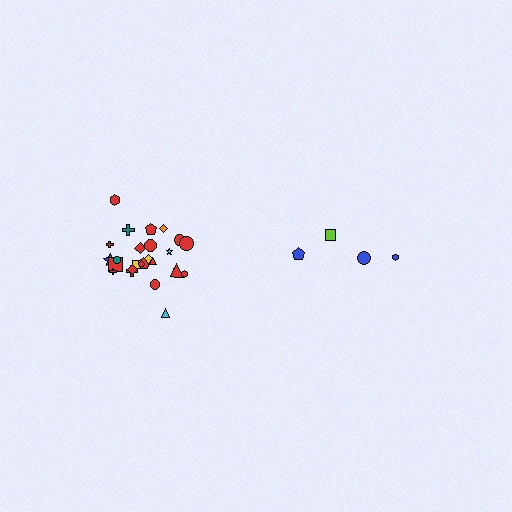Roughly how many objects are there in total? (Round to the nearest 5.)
Roughly 30 objects in total.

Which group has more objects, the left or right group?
The left group.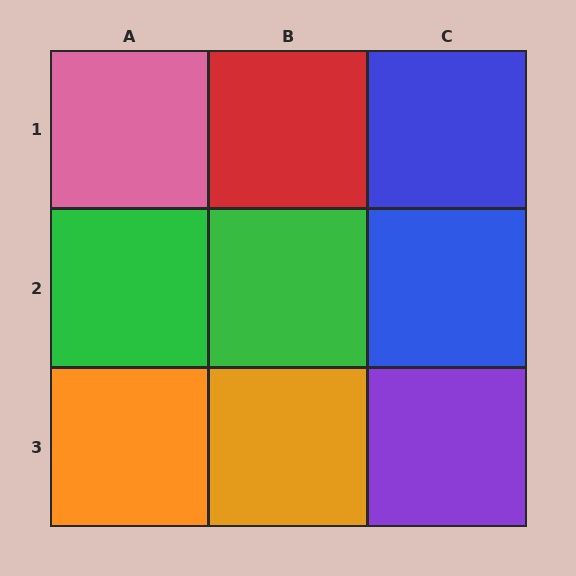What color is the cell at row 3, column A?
Orange.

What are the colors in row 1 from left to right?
Pink, red, blue.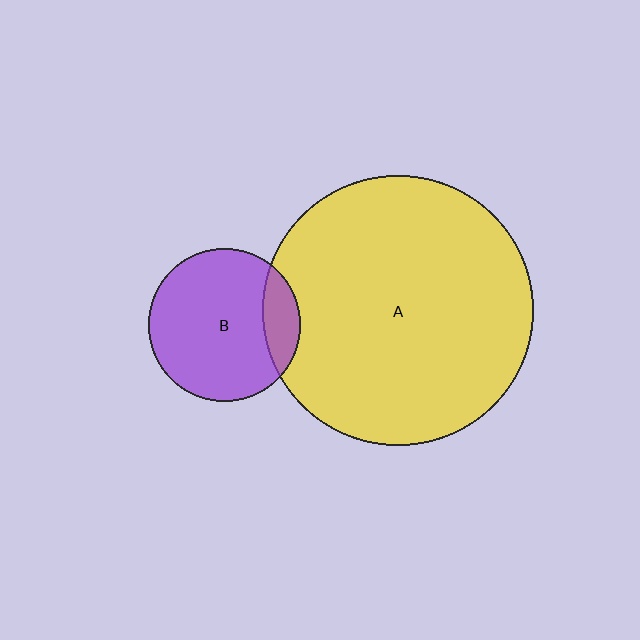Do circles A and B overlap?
Yes.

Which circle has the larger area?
Circle A (yellow).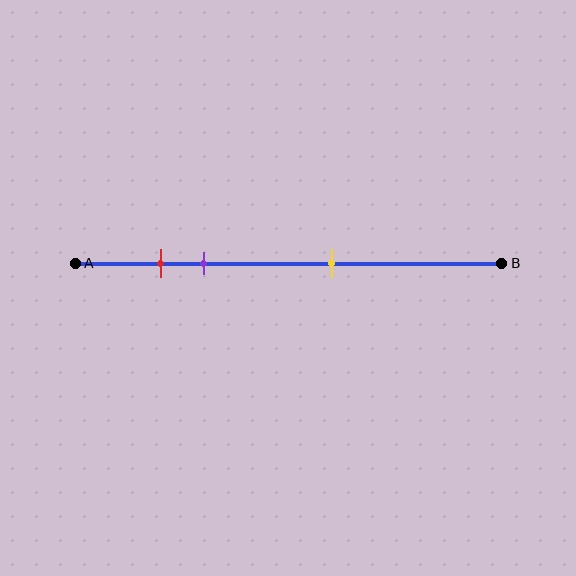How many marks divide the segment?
There are 3 marks dividing the segment.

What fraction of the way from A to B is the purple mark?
The purple mark is approximately 30% (0.3) of the way from A to B.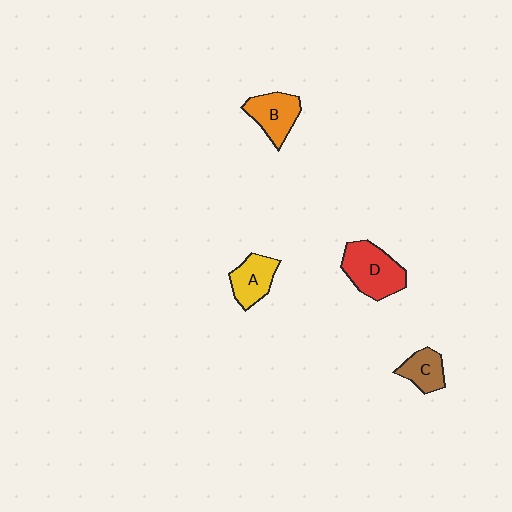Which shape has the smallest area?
Shape C (brown).